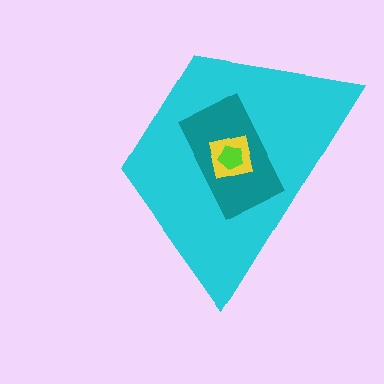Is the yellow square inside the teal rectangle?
Yes.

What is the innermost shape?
The lime pentagon.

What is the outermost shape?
The cyan trapezoid.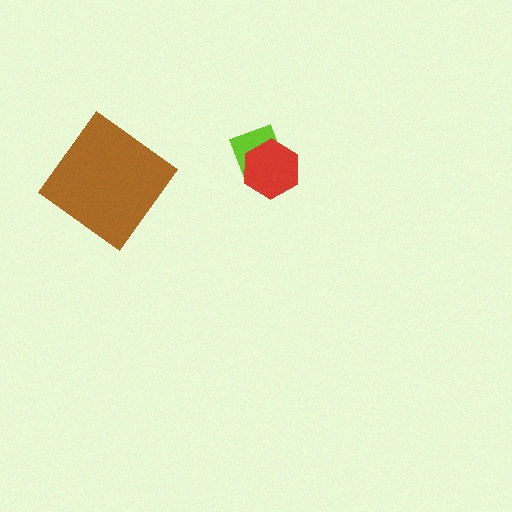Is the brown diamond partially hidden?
No, no other shape covers it.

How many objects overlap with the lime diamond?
1 object overlaps with the lime diamond.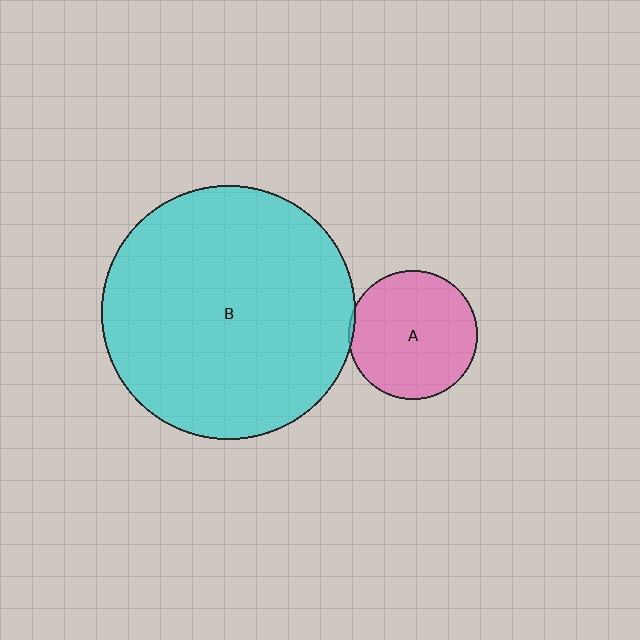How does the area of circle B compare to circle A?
Approximately 3.8 times.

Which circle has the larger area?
Circle B (cyan).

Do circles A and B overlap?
Yes.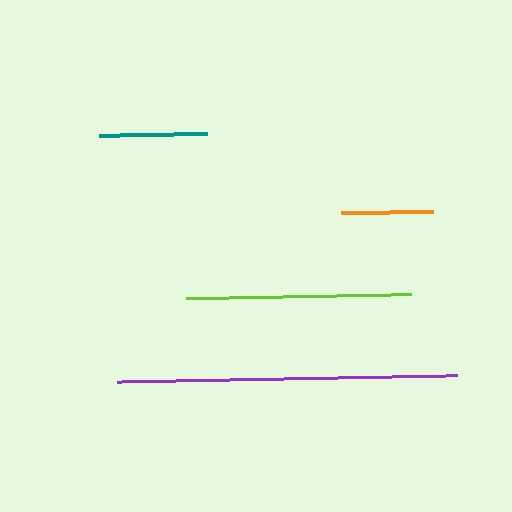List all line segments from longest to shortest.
From longest to shortest: purple, lime, teal, orange.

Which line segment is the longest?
The purple line is the longest at approximately 341 pixels.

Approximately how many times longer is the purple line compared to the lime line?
The purple line is approximately 1.5 times the length of the lime line.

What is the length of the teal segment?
The teal segment is approximately 108 pixels long.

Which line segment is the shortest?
The orange line is the shortest at approximately 92 pixels.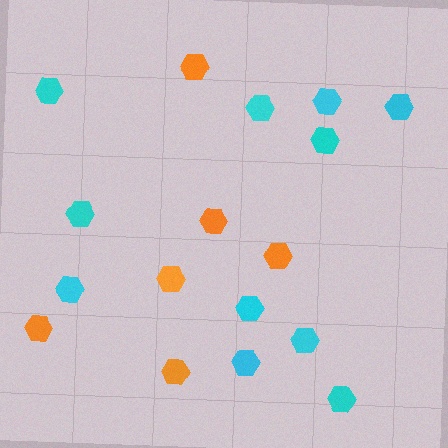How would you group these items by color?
There are 2 groups: one group of orange hexagons (6) and one group of cyan hexagons (11).